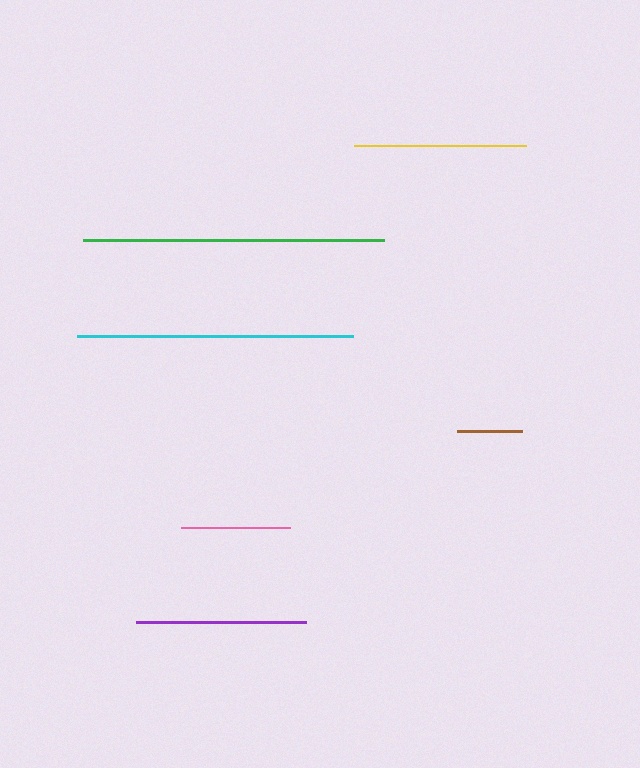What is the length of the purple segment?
The purple segment is approximately 170 pixels long.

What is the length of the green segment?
The green segment is approximately 302 pixels long.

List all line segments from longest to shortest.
From longest to shortest: green, cyan, yellow, purple, pink, brown.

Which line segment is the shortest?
The brown line is the shortest at approximately 66 pixels.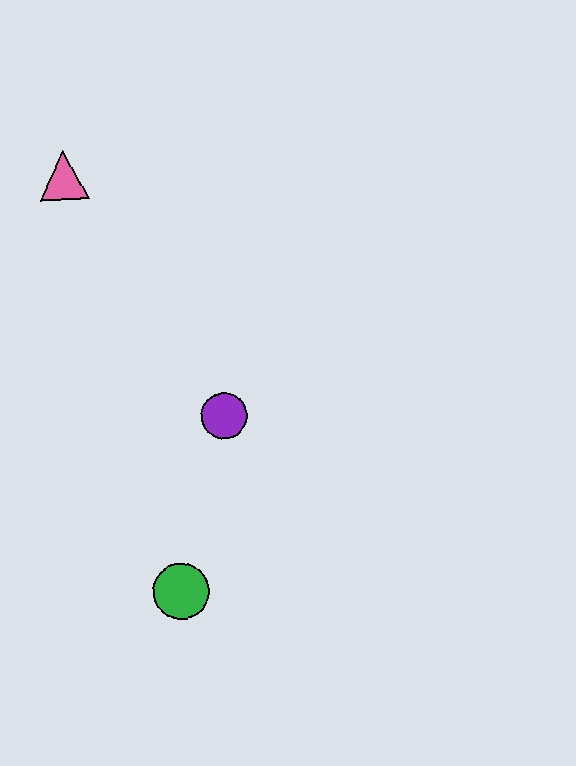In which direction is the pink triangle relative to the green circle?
The pink triangle is above the green circle.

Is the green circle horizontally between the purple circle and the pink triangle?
Yes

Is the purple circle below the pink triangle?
Yes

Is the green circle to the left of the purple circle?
Yes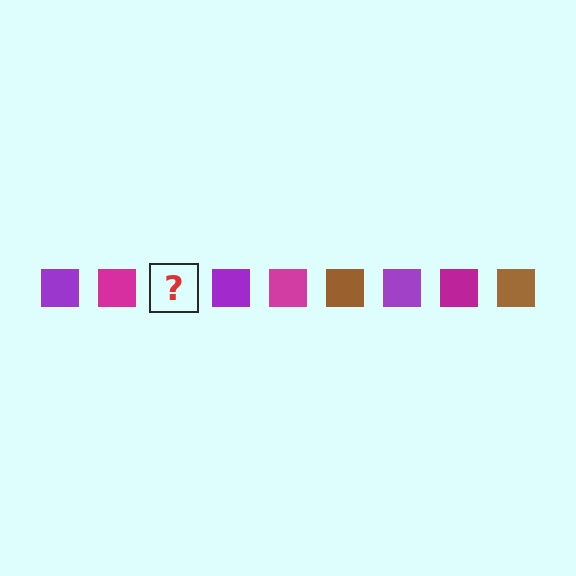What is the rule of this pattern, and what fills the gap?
The rule is that the pattern cycles through purple, magenta, brown squares. The gap should be filled with a brown square.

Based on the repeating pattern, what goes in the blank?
The blank should be a brown square.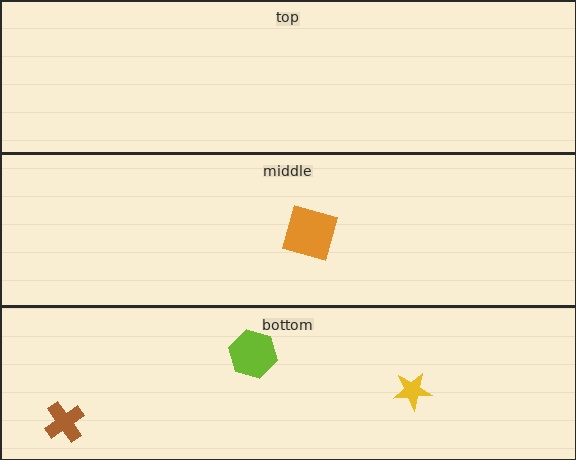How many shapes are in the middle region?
1.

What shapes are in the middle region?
The orange square.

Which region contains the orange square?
The middle region.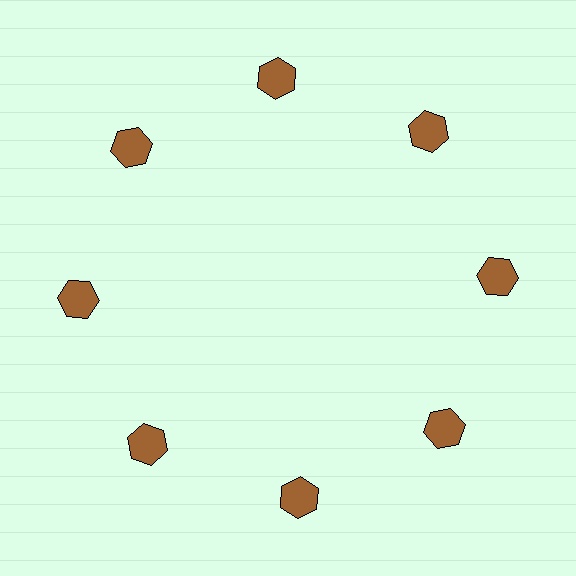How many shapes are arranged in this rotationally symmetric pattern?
There are 8 shapes, arranged in 8 groups of 1.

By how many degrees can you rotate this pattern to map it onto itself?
The pattern maps onto itself every 45 degrees of rotation.